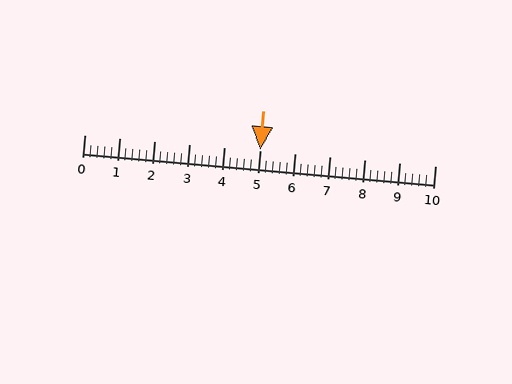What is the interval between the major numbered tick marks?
The major tick marks are spaced 1 units apart.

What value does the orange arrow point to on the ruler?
The orange arrow points to approximately 5.0.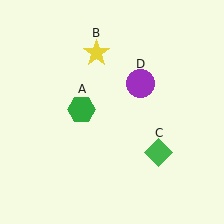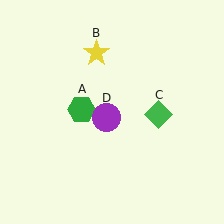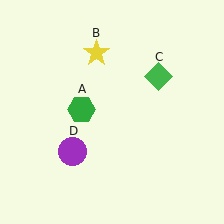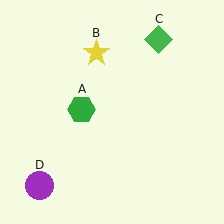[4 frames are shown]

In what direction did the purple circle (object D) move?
The purple circle (object D) moved down and to the left.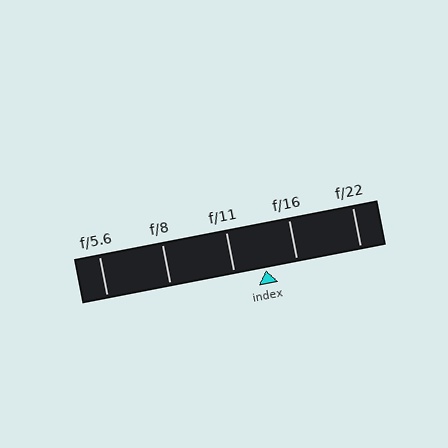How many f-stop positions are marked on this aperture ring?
There are 5 f-stop positions marked.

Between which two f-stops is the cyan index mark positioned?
The index mark is between f/11 and f/16.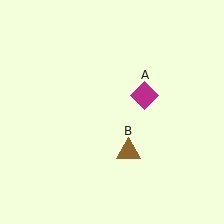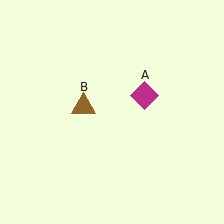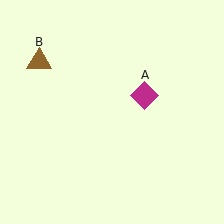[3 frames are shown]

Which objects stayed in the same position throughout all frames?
Magenta diamond (object A) remained stationary.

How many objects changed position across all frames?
1 object changed position: brown triangle (object B).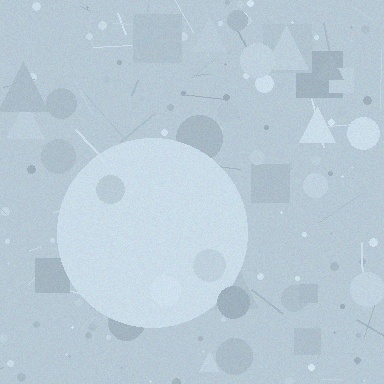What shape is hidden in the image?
A circle is hidden in the image.